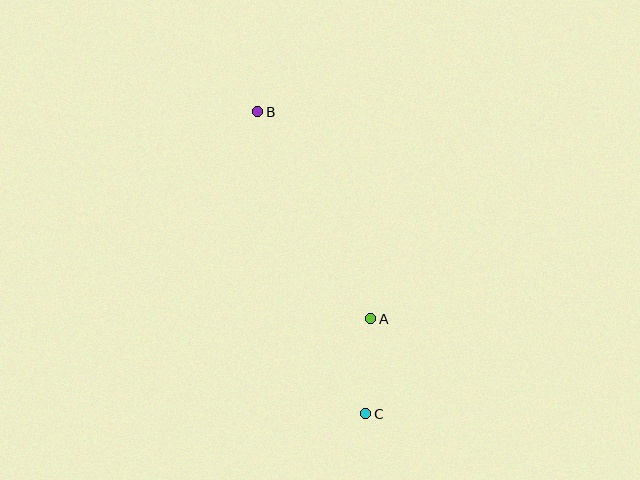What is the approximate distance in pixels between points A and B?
The distance between A and B is approximately 236 pixels.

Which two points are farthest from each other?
Points B and C are farthest from each other.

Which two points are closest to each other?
Points A and C are closest to each other.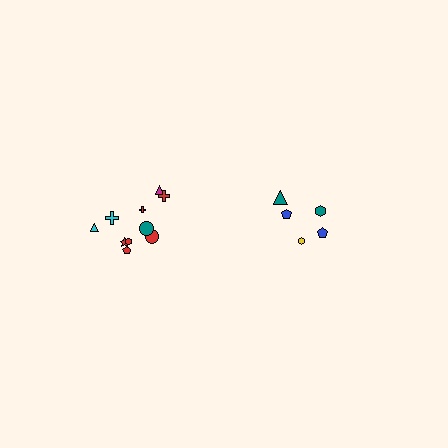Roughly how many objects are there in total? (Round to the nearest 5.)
Roughly 15 objects in total.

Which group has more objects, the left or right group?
The left group.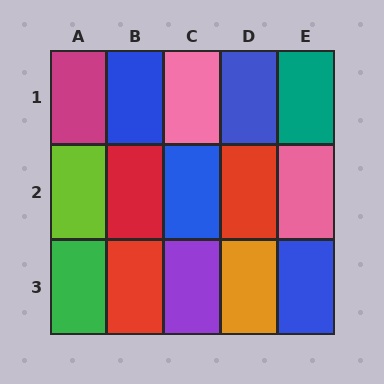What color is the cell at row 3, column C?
Purple.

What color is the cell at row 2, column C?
Blue.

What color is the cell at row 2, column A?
Lime.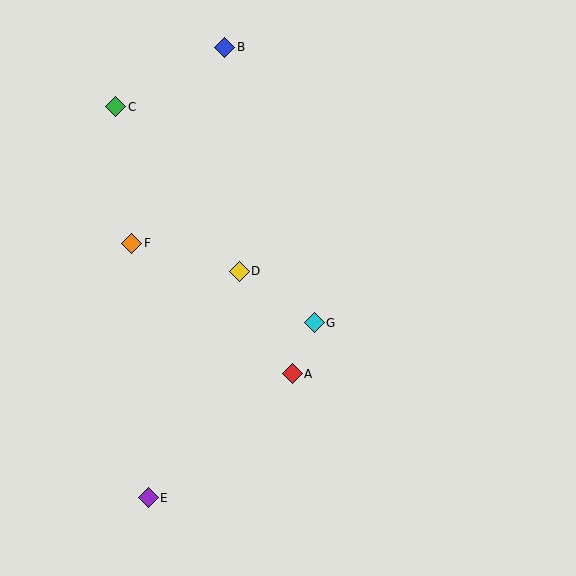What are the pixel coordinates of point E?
Point E is at (148, 498).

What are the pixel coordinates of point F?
Point F is at (132, 243).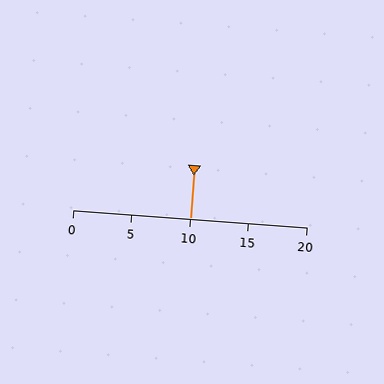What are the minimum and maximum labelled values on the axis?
The axis runs from 0 to 20.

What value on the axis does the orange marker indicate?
The marker indicates approximately 10.